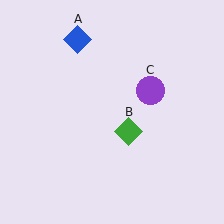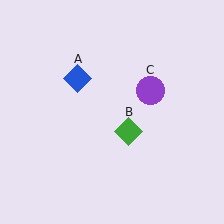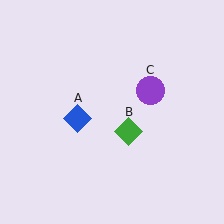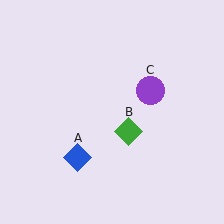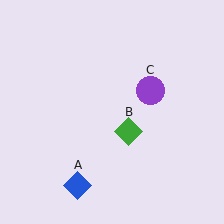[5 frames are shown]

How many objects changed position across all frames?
1 object changed position: blue diamond (object A).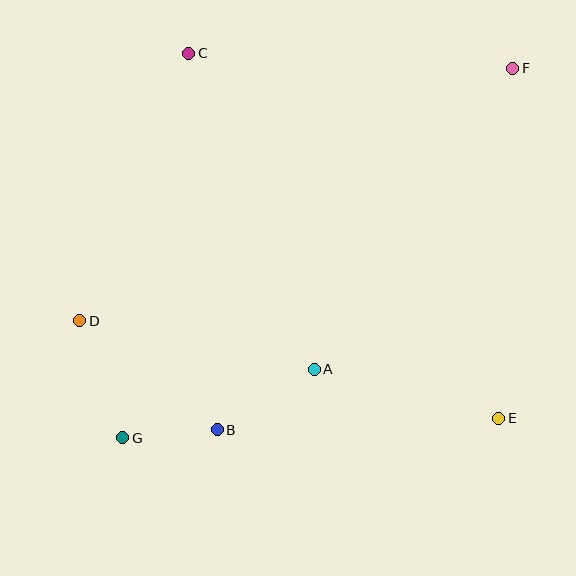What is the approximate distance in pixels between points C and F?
The distance between C and F is approximately 325 pixels.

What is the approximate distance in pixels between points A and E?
The distance between A and E is approximately 191 pixels.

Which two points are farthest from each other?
Points F and G are farthest from each other.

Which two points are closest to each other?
Points B and G are closest to each other.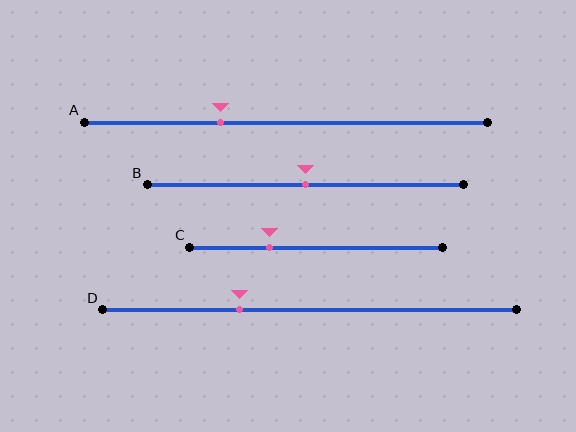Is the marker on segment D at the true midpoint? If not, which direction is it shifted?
No, the marker on segment D is shifted to the left by about 17% of the segment length.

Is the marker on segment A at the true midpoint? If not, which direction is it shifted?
No, the marker on segment A is shifted to the left by about 16% of the segment length.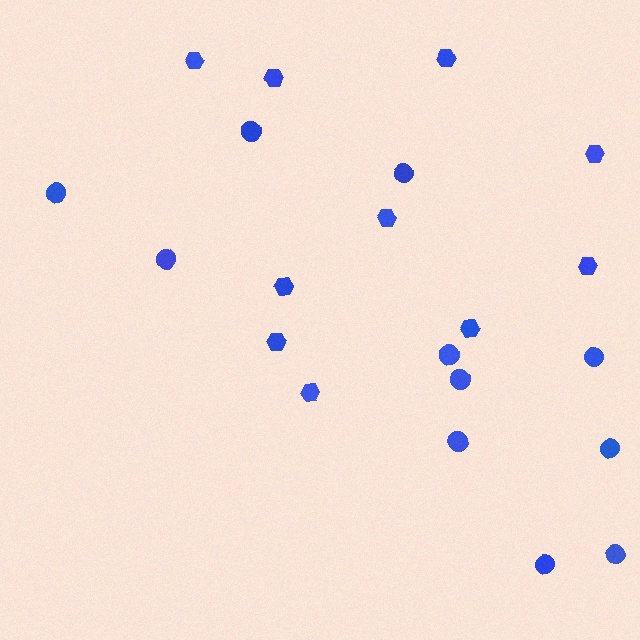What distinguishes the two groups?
There are 2 groups: one group of hexagons (10) and one group of circles (11).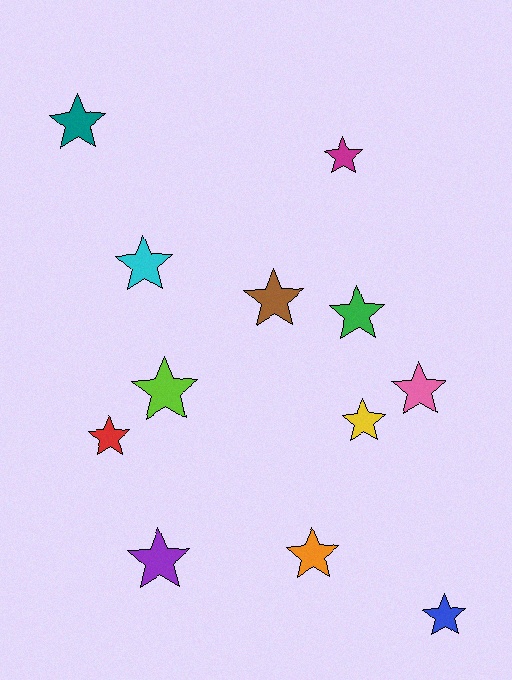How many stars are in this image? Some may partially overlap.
There are 12 stars.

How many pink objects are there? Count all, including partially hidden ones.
There is 1 pink object.